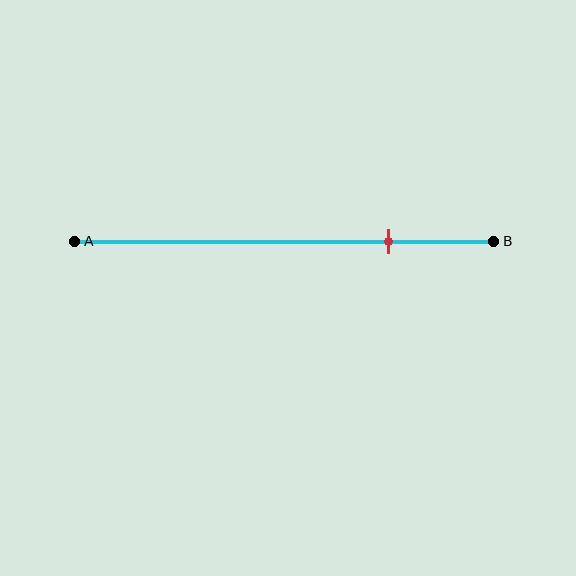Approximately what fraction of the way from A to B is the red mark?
The red mark is approximately 75% of the way from A to B.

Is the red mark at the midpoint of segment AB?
No, the mark is at about 75% from A, not at the 50% midpoint.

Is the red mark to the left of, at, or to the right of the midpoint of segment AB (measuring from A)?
The red mark is to the right of the midpoint of segment AB.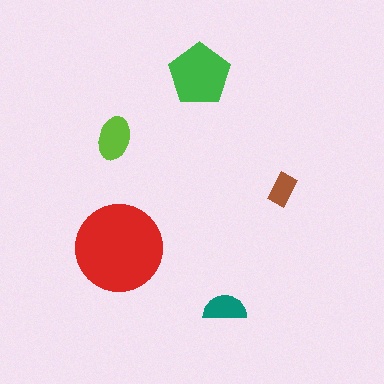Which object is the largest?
The red circle.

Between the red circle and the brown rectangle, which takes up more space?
The red circle.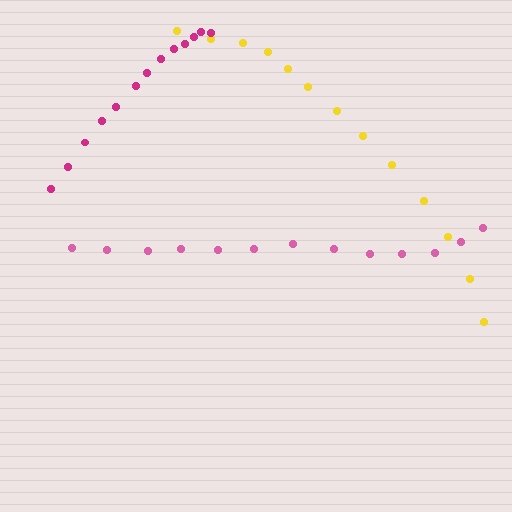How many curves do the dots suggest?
There are 3 distinct paths.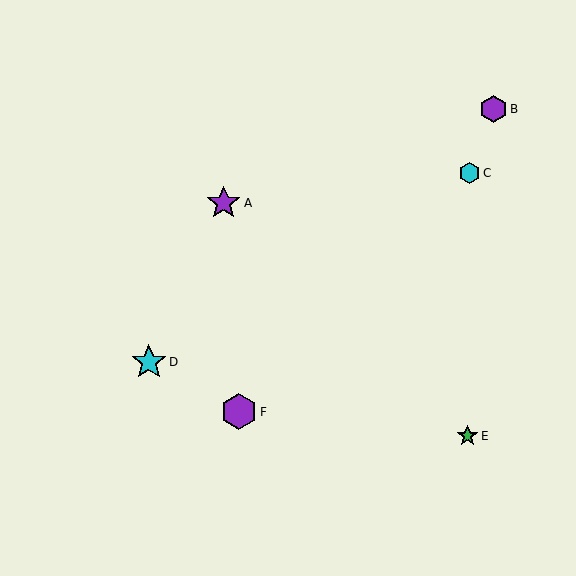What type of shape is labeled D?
Shape D is a cyan star.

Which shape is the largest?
The purple hexagon (labeled F) is the largest.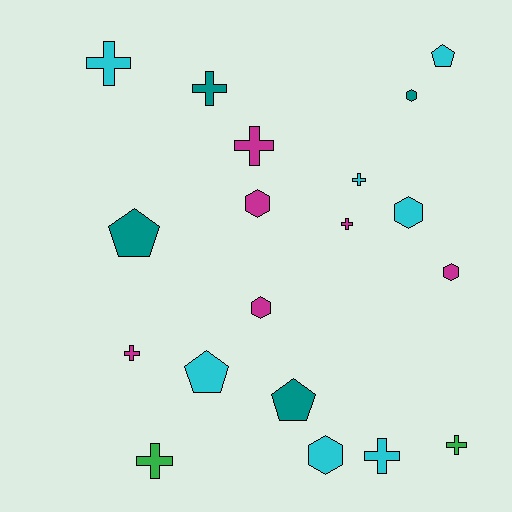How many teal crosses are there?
There is 1 teal cross.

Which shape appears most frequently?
Cross, with 9 objects.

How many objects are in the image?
There are 19 objects.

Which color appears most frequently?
Cyan, with 7 objects.